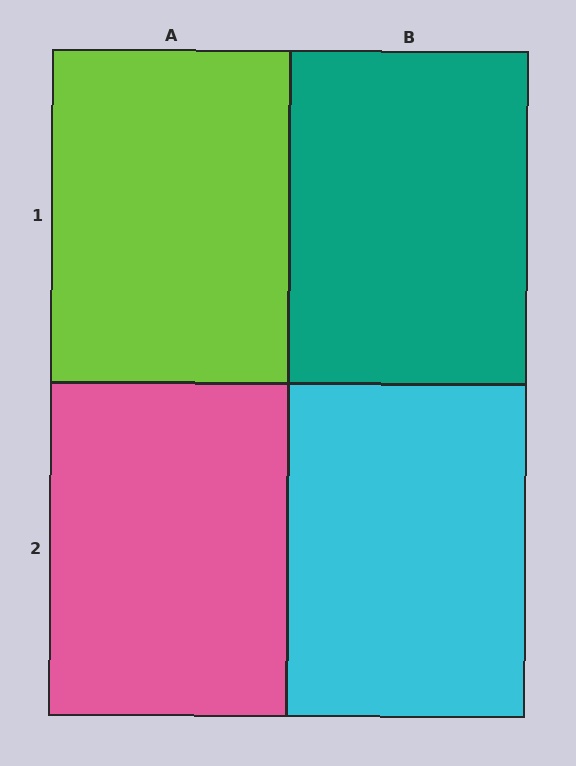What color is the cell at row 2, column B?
Cyan.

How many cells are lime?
1 cell is lime.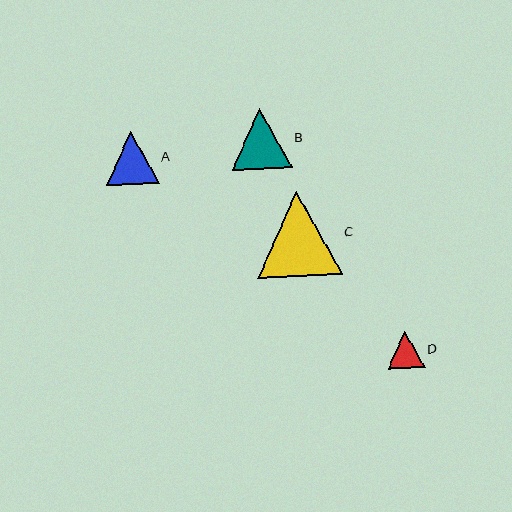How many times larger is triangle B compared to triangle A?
Triangle B is approximately 1.1 times the size of triangle A.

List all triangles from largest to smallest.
From largest to smallest: C, B, A, D.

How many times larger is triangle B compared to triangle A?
Triangle B is approximately 1.1 times the size of triangle A.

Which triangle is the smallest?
Triangle D is the smallest with a size of approximately 37 pixels.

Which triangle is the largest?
Triangle C is the largest with a size of approximately 85 pixels.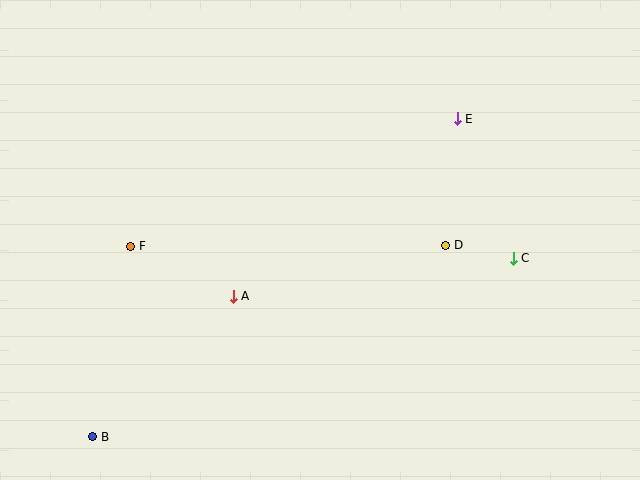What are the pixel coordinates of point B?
Point B is at (93, 437).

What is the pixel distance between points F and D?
The distance between F and D is 315 pixels.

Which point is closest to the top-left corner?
Point F is closest to the top-left corner.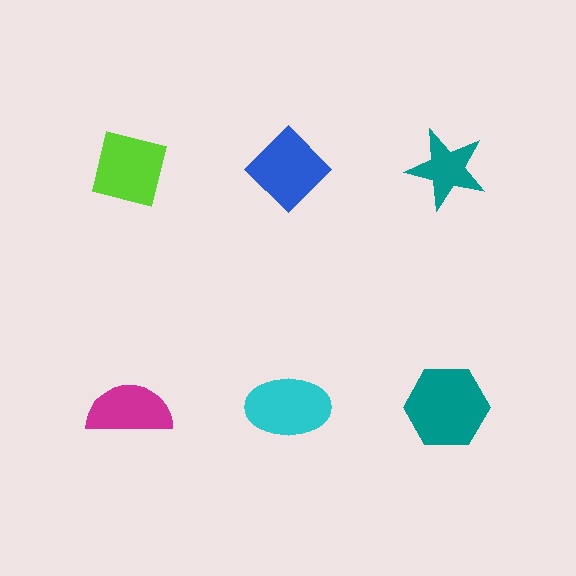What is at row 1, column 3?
A teal star.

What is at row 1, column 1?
A lime square.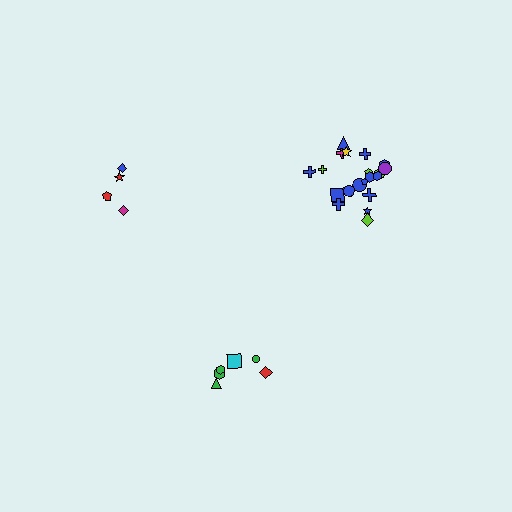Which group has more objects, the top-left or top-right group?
The top-right group.